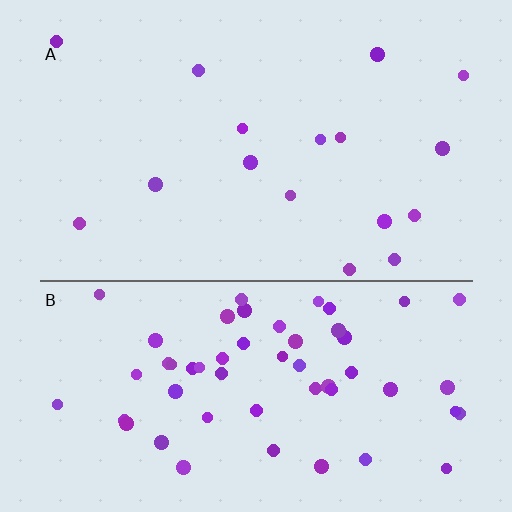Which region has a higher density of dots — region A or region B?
B (the bottom).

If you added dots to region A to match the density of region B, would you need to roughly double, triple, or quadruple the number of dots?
Approximately triple.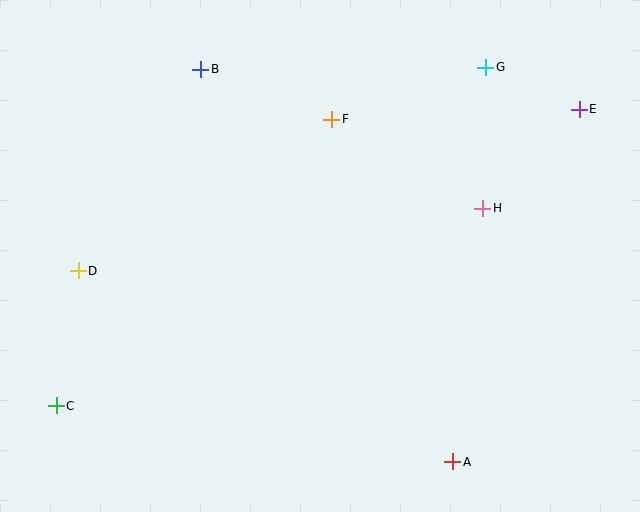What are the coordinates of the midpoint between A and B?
The midpoint between A and B is at (327, 266).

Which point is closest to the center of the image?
Point F at (332, 119) is closest to the center.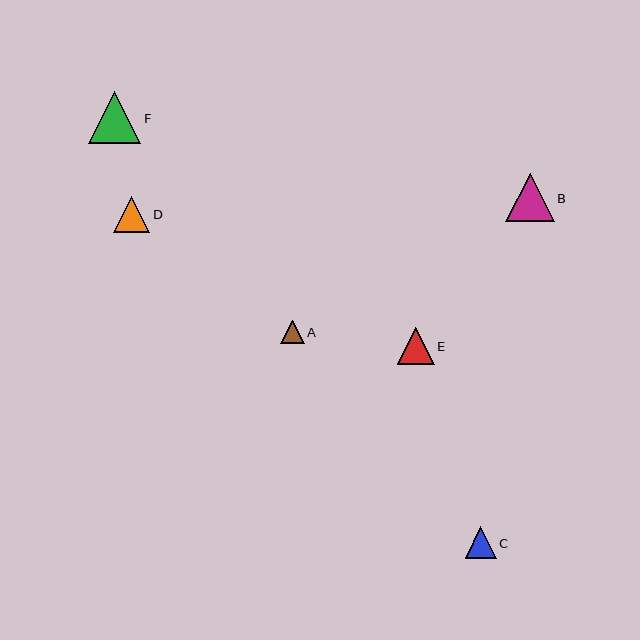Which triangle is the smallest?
Triangle A is the smallest with a size of approximately 23 pixels.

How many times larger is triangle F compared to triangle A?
Triangle F is approximately 2.3 times the size of triangle A.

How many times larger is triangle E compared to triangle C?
Triangle E is approximately 1.2 times the size of triangle C.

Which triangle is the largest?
Triangle F is the largest with a size of approximately 53 pixels.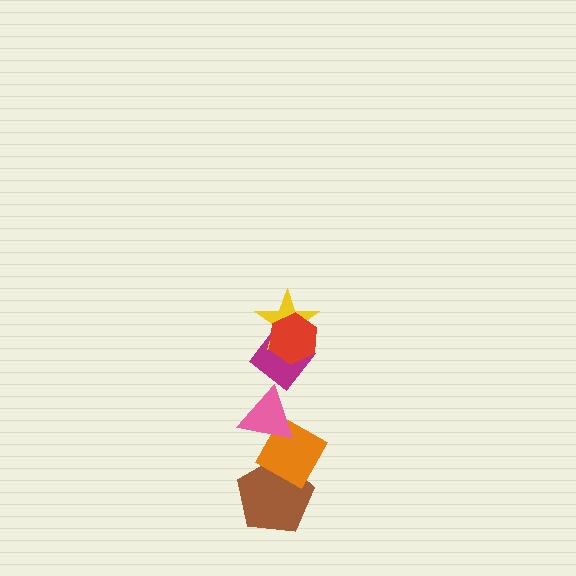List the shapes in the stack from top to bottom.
From top to bottom: the red hexagon, the yellow star, the magenta diamond, the pink triangle, the orange diamond, the brown pentagon.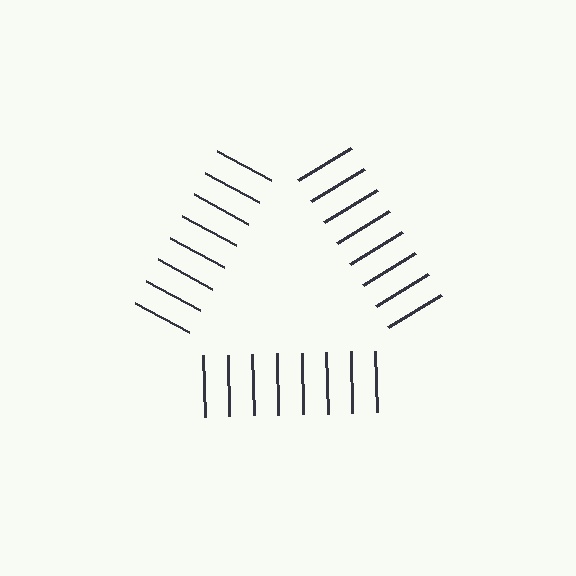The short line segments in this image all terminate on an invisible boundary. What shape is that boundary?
An illusory triangle — the line segments terminate on its edges but no continuous stroke is drawn.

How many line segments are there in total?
24 — 8 along each of the 3 edges.